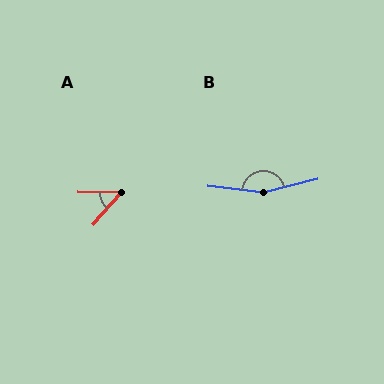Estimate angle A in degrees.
Approximately 50 degrees.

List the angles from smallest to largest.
A (50°), B (159°).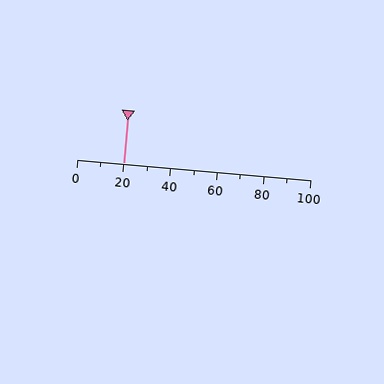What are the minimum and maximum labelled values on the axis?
The axis runs from 0 to 100.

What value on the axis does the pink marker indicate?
The marker indicates approximately 20.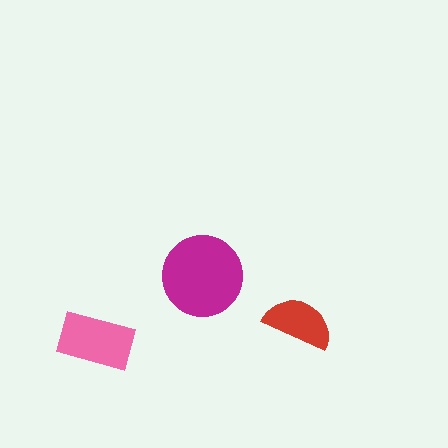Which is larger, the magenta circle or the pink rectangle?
The magenta circle.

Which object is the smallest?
The red semicircle.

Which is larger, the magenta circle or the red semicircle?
The magenta circle.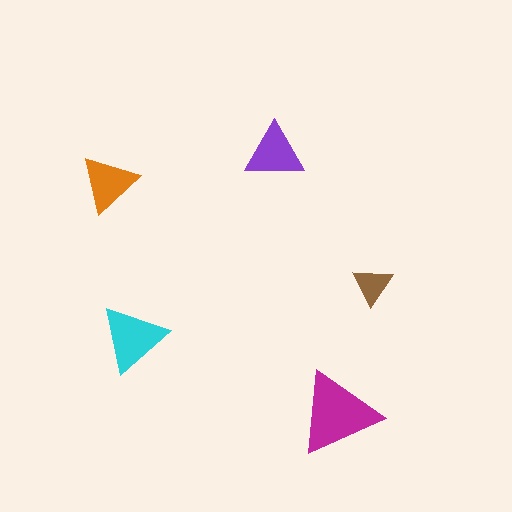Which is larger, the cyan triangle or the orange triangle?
The cyan one.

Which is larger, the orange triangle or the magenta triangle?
The magenta one.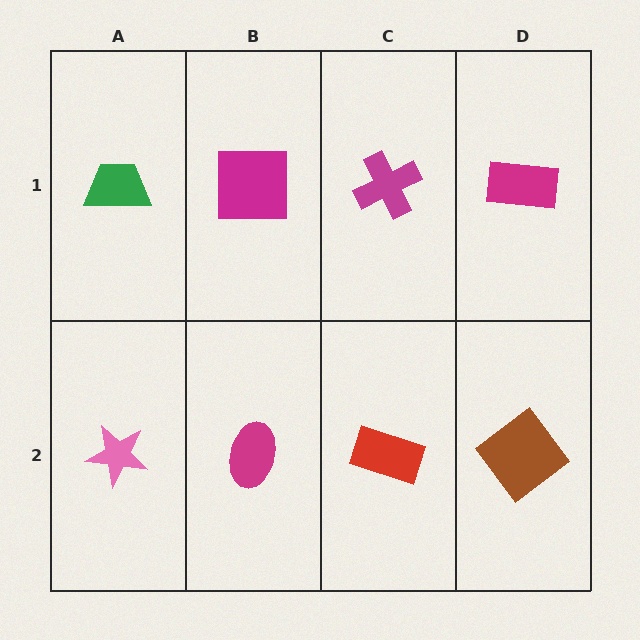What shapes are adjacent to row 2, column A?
A green trapezoid (row 1, column A), a magenta ellipse (row 2, column B).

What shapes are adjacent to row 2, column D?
A magenta rectangle (row 1, column D), a red rectangle (row 2, column C).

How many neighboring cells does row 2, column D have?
2.